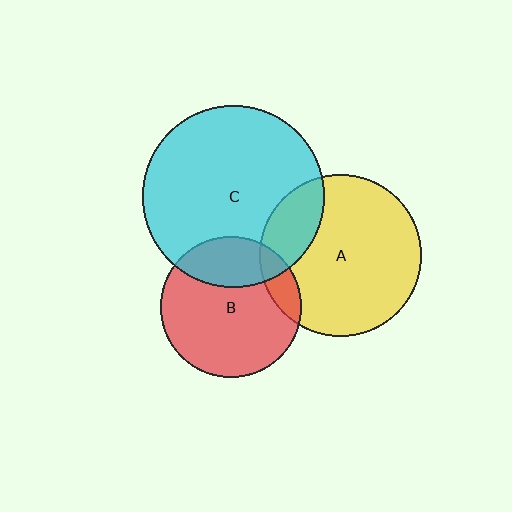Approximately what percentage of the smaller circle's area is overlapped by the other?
Approximately 20%.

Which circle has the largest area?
Circle C (cyan).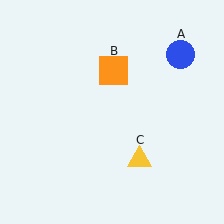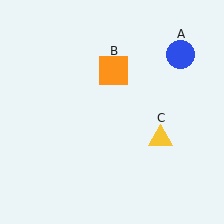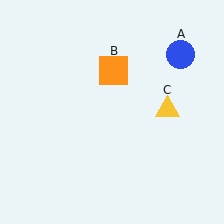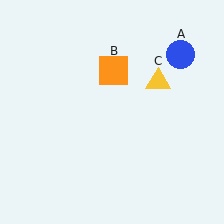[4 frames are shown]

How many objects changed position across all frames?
1 object changed position: yellow triangle (object C).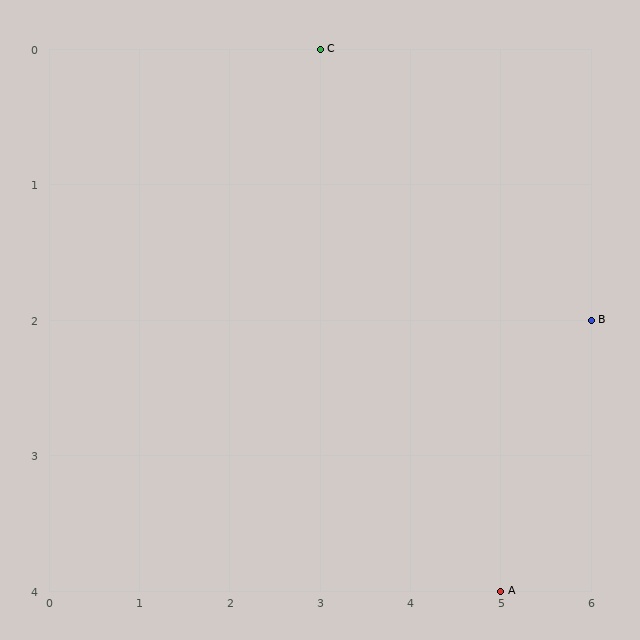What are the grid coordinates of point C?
Point C is at grid coordinates (3, 0).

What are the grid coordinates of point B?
Point B is at grid coordinates (6, 2).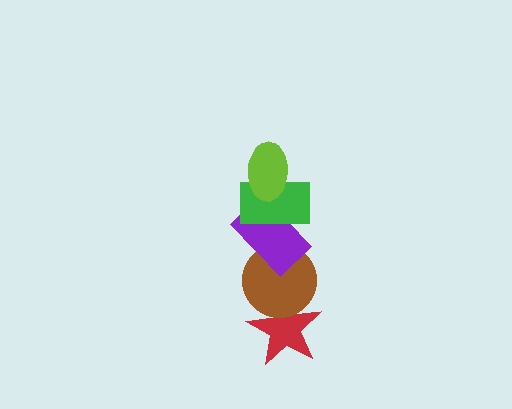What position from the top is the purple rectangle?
The purple rectangle is 3rd from the top.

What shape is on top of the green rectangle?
The lime ellipse is on top of the green rectangle.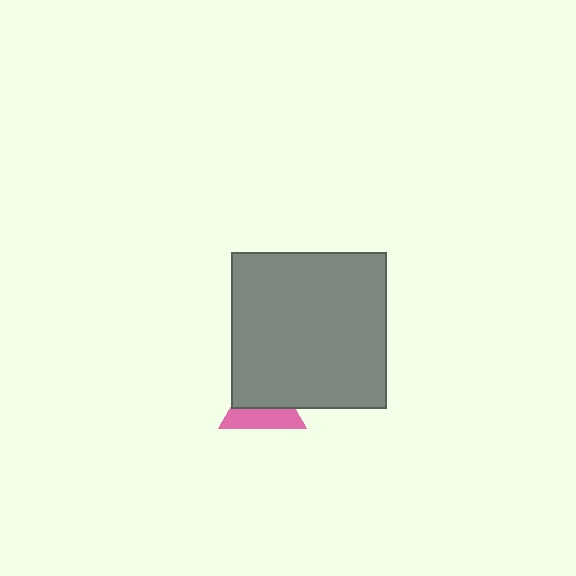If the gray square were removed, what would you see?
You would see the complete pink triangle.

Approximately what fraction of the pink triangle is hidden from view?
Roughly 55% of the pink triangle is hidden behind the gray square.